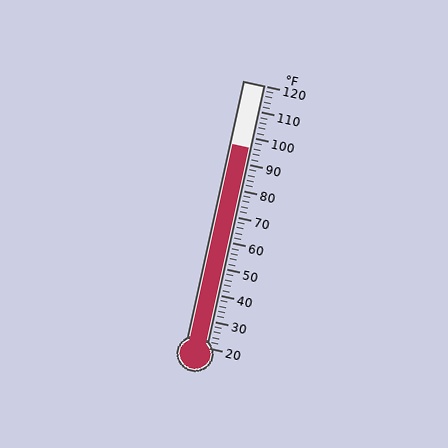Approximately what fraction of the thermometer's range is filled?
The thermometer is filled to approximately 75% of its range.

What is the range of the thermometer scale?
The thermometer scale ranges from 20°F to 120°F.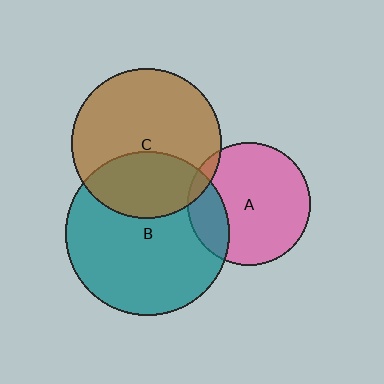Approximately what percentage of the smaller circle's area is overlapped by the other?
Approximately 20%.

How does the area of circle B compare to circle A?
Approximately 1.8 times.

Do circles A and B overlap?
Yes.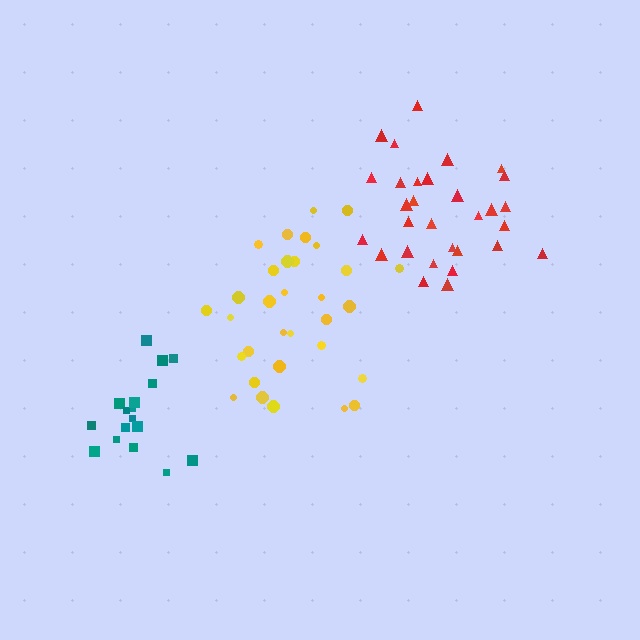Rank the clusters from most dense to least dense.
teal, red, yellow.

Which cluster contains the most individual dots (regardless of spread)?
Yellow (32).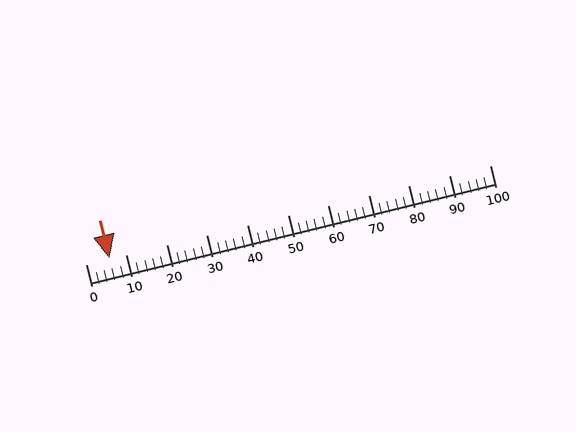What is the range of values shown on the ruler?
The ruler shows values from 0 to 100.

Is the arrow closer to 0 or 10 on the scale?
The arrow is closer to 10.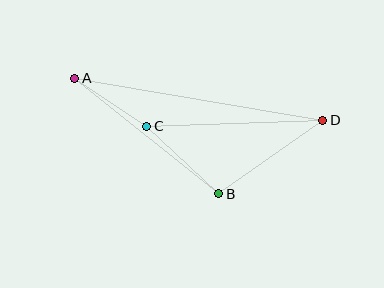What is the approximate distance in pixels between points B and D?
The distance between B and D is approximately 128 pixels.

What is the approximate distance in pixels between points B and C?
The distance between B and C is approximately 98 pixels.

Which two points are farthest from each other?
Points A and D are farthest from each other.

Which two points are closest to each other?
Points A and C are closest to each other.